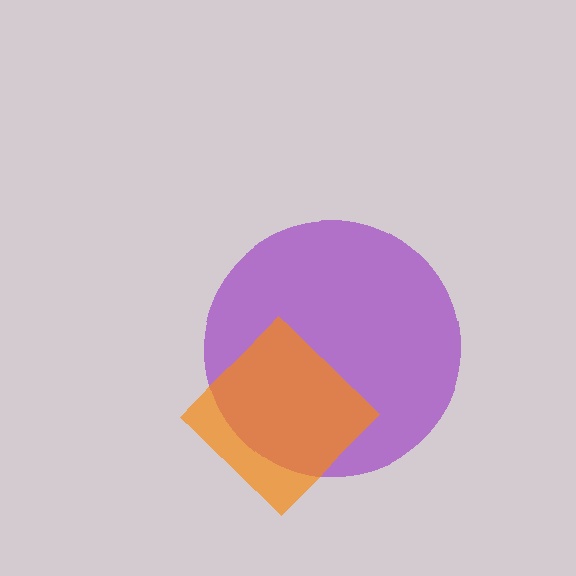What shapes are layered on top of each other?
The layered shapes are: a purple circle, an orange diamond.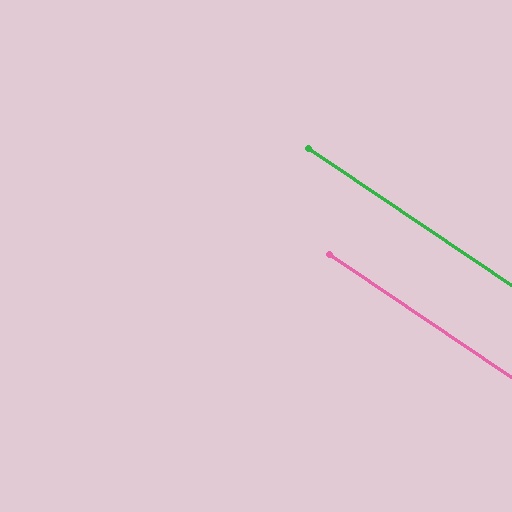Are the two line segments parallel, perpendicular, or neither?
Parallel — their directions differ by only 0.0°.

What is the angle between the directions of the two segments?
Approximately 0 degrees.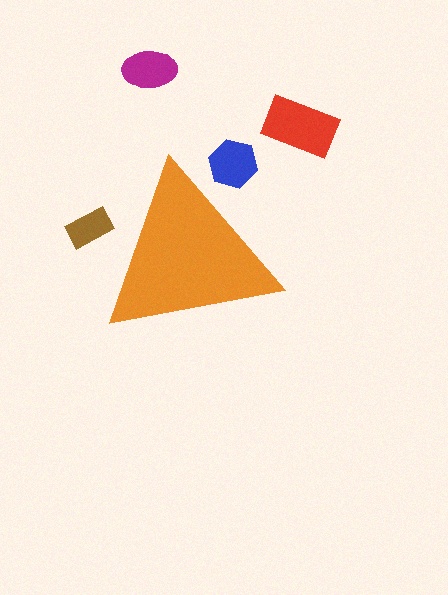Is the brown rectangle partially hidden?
Yes, the brown rectangle is partially hidden behind the orange triangle.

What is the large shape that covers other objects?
An orange triangle.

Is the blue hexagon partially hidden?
Yes, the blue hexagon is partially hidden behind the orange triangle.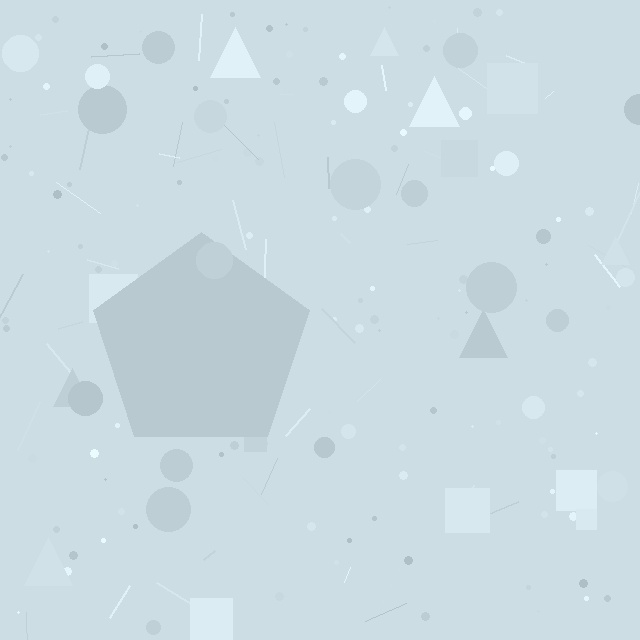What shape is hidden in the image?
A pentagon is hidden in the image.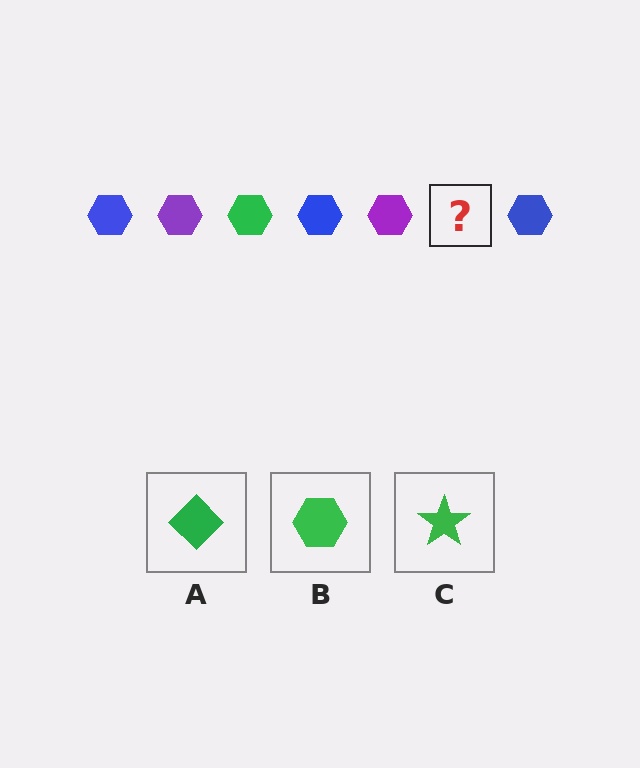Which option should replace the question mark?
Option B.